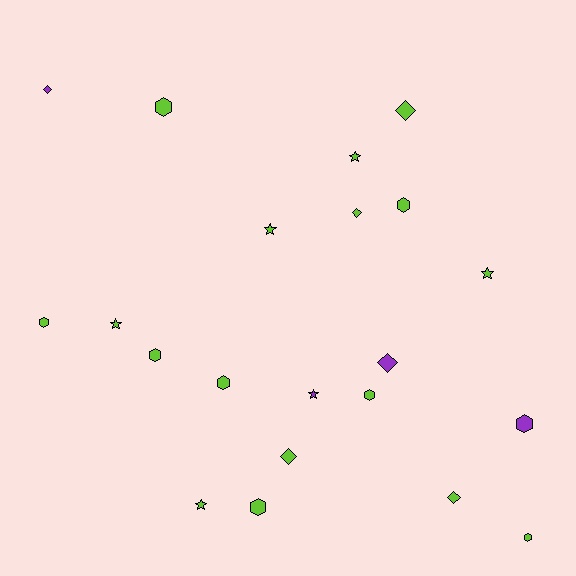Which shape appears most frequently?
Hexagon, with 9 objects.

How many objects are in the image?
There are 21 objects.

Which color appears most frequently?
Lime, with 17 objects.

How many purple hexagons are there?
There is 1 purple hexagon.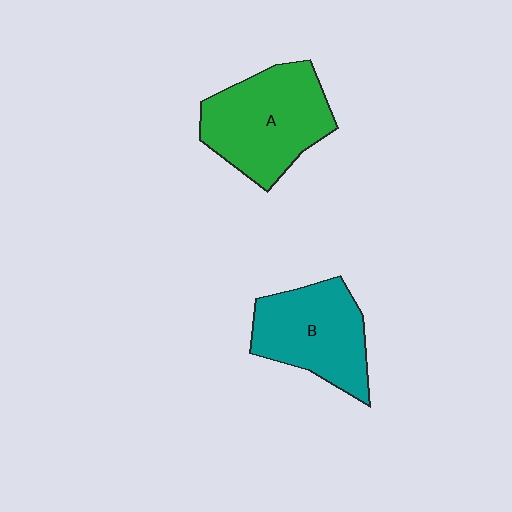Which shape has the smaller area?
Shape B (teal).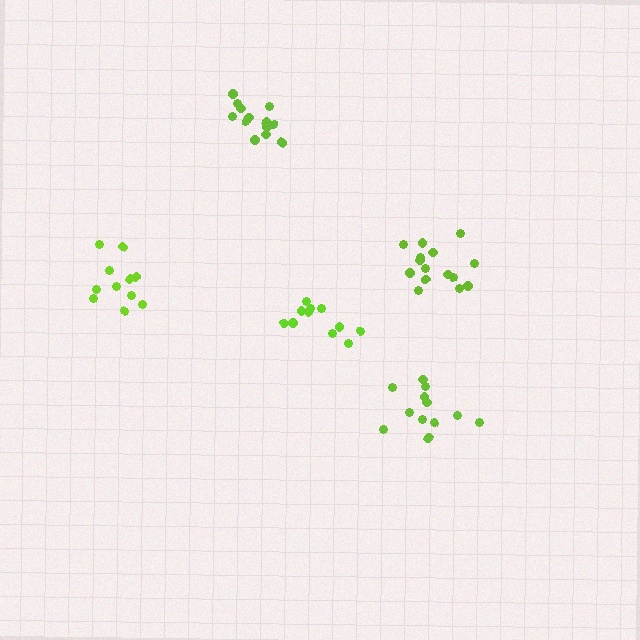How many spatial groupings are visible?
There are 5 spatial groupings.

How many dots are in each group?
Group 1: 11 dots, Group 2: 11 dots, Group 3: 14 dots, Group 4: 15 dots, Group 5: 12 dots (63 total).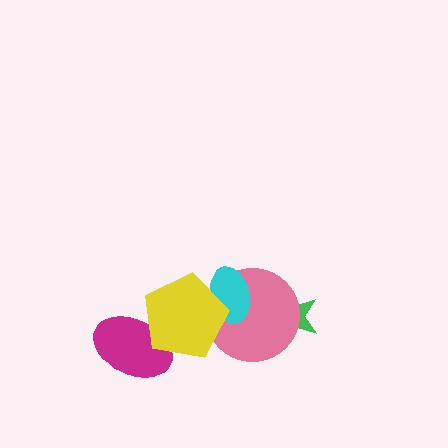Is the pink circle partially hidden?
Yes, it is partially covered by another shape.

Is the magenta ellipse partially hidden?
Yes, it is partially covered by another shape.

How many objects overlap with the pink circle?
3 objects overlap with the pink circle.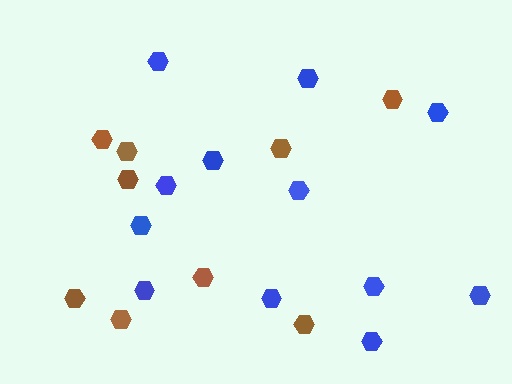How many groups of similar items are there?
There are 2 groups: one group of brown hexagons (9) and one group of blue hexagons (12).